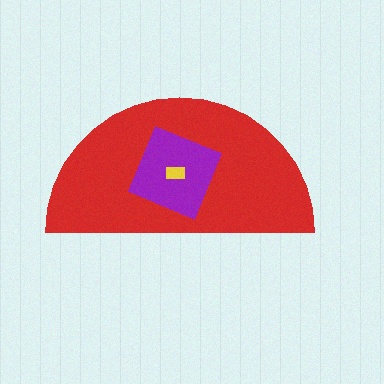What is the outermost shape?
The red semicircle.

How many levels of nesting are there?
3.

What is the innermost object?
The yellow rectangle.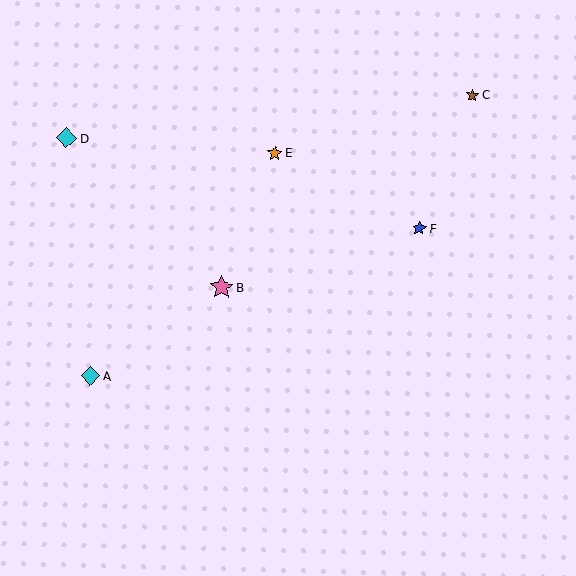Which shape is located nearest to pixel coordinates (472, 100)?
The brown star (labeled C) at (472, 95) is nearest to that location.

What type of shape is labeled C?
Shape C is a brown star.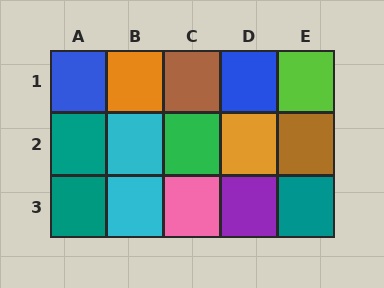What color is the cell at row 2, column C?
Green.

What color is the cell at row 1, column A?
Blue.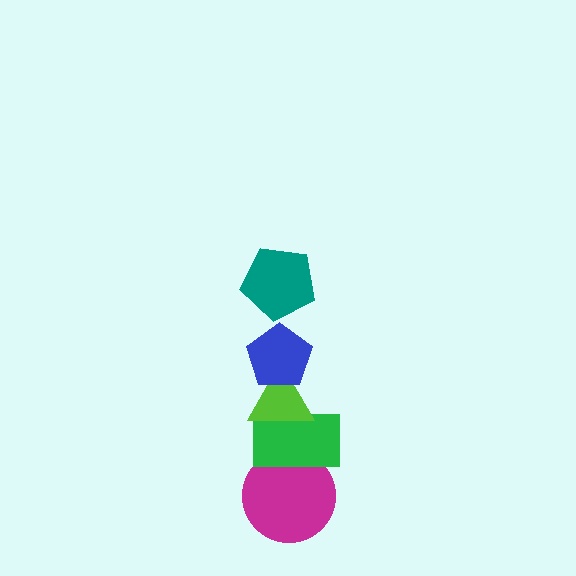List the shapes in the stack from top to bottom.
From top to bottom: the teal pentagon, the blue pentagon, the lime triangle, the green rectangle, the magenta circle.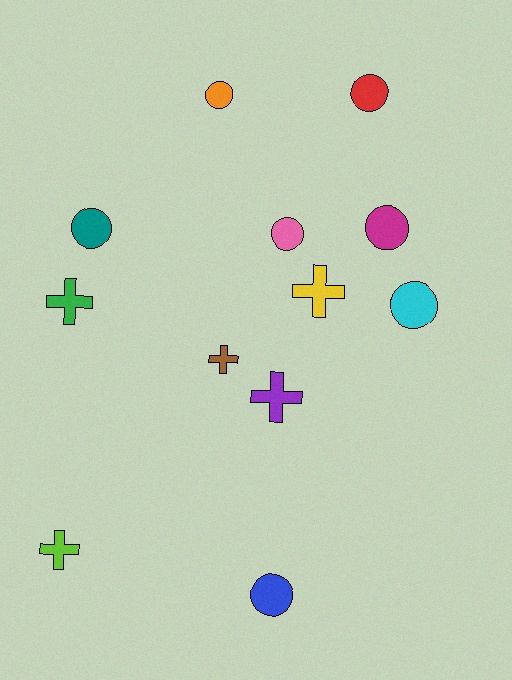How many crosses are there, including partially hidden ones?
There are 5 crosses.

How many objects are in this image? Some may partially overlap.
There are 12 objects.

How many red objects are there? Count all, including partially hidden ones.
There is 1 red object.